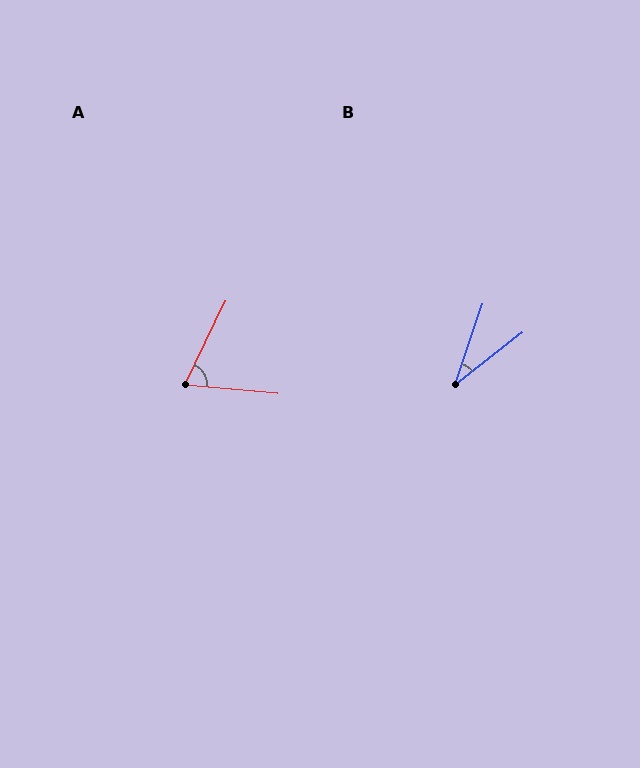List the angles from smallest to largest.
B (33°), A (69°).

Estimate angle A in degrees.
Approximately 69 degrees.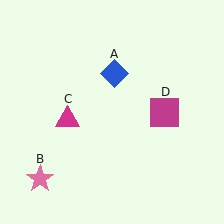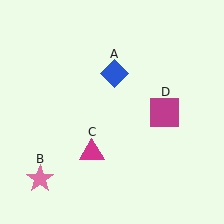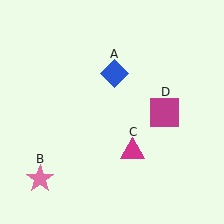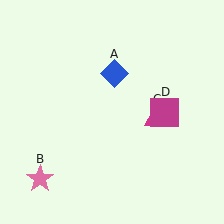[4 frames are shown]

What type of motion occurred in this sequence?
The magenta triangle (object C) rotated counterclockwise around the center of the scene.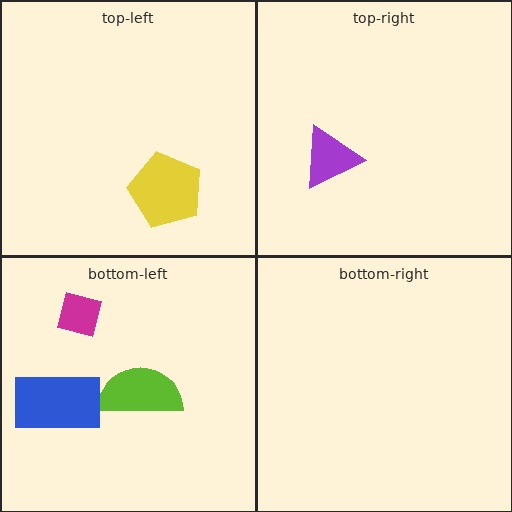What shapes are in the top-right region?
The purple triangle.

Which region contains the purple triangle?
The top-right region.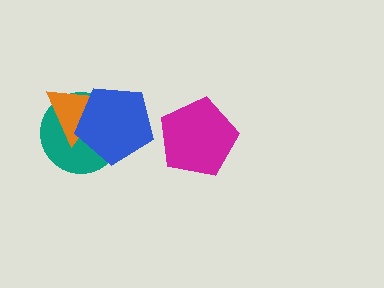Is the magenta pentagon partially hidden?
No, no other shape covers it.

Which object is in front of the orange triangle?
The blue pentagon is in front of the orange triangle.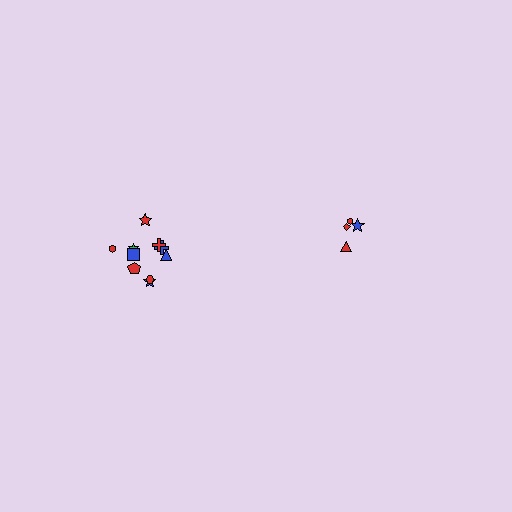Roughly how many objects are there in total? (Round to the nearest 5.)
Roughly 15 objects in total.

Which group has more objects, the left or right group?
The left group.